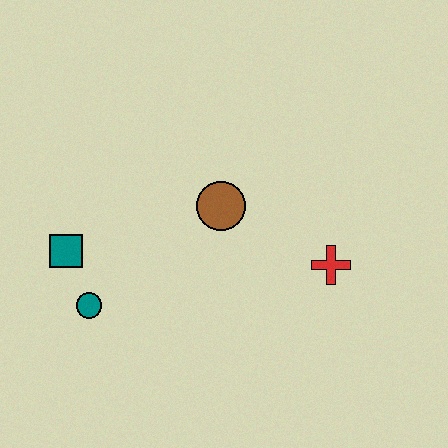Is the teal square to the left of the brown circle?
Yes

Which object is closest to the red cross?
The brown circle is closest to the red cross.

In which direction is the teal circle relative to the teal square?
The teal circle is below the teal square.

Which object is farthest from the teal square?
The red cross is farthest from the teal square.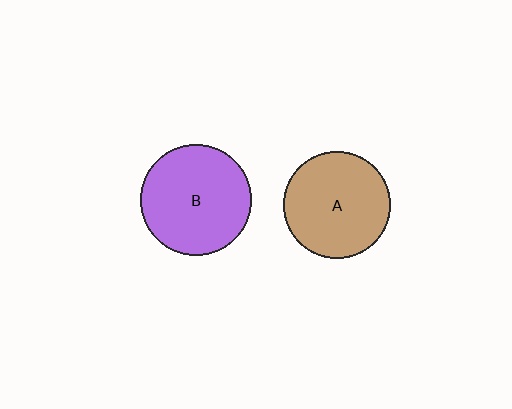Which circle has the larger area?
Circle B (purple).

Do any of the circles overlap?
No, none of the circles overlap.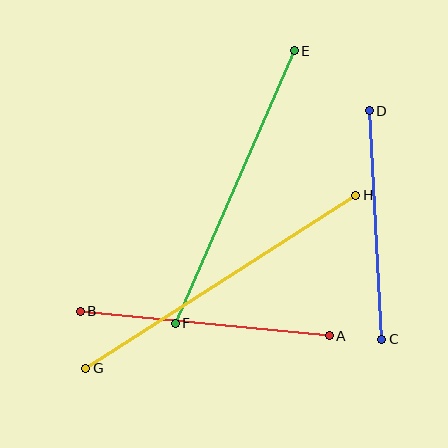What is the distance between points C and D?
The distance is approximately 229 pixels.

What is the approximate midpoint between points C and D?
The midpoint is at approximately (375, 225) pixels.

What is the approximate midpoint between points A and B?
The midpoint is at approximately (205, 324) pixels.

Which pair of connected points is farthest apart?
Points G and H are farthest apart.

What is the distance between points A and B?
The distance is approximately 250 pixels.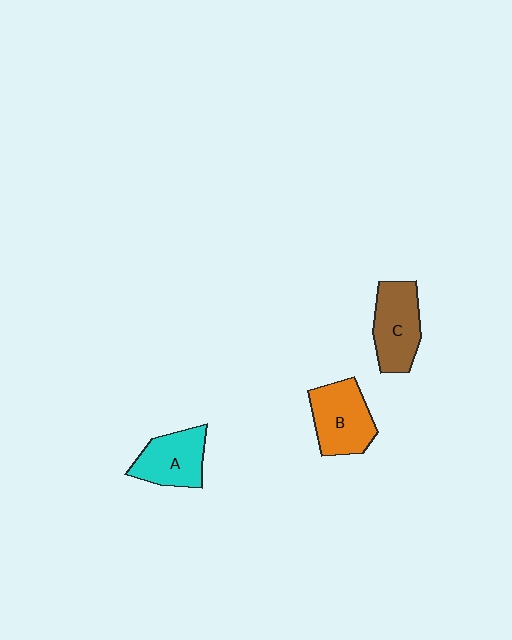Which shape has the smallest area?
Shape A (cyan).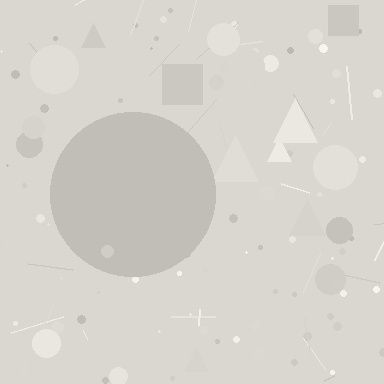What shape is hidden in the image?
A circle is hidden in the image.